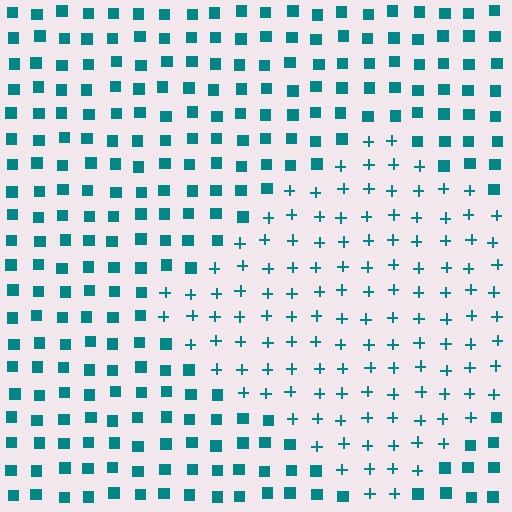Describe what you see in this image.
The image is filled with small teal elements arranged in a uniform grid. A diamond-shaped region contains plus signs, while the surrounding area contains squares. The boundary is defined purely by the change in element shape.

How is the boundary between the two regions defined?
The boundary is defined by a change in element shape: plus signs inside vs. squares outside. All elements share the same color and spacing.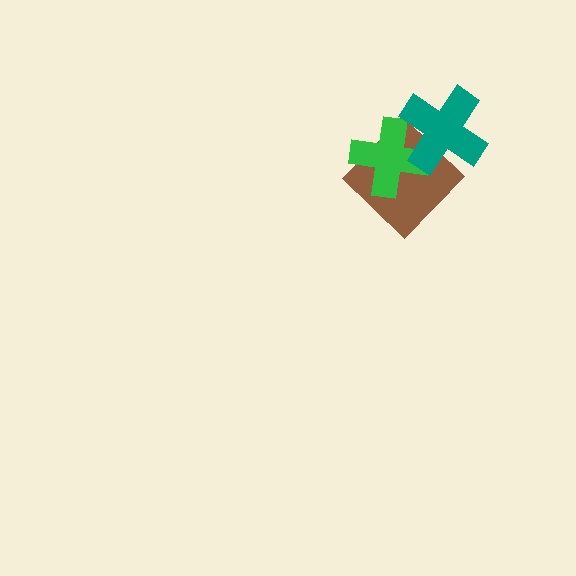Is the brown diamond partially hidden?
Yes, it is partially covered by another shape.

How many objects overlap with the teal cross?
2 objects overlap with the teal cross.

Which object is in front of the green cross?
The teal cross is in front of the green cross.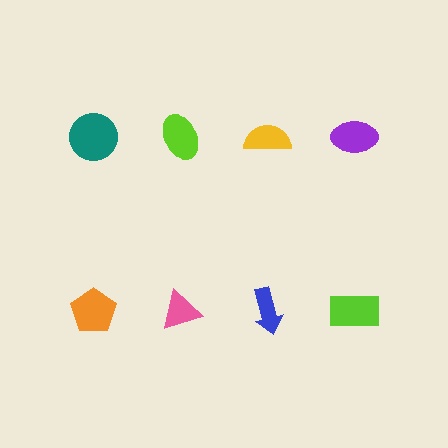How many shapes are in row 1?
4 shapes.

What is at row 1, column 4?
A purple ellipse.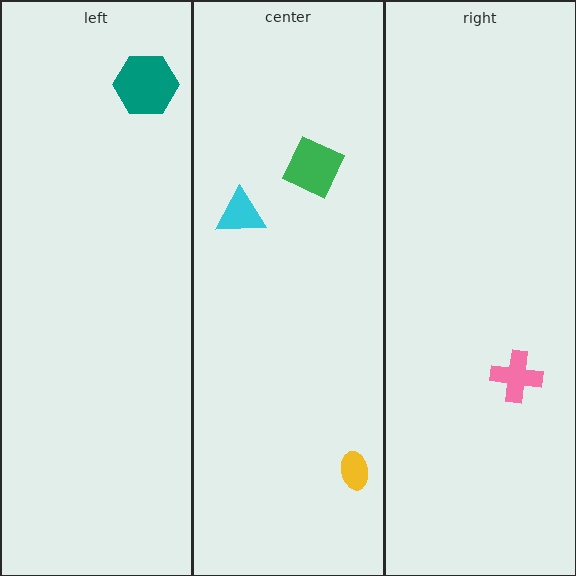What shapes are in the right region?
The pink cross.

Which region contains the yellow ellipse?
The center region.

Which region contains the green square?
The center region.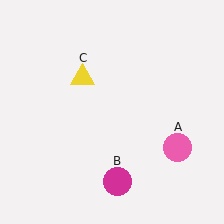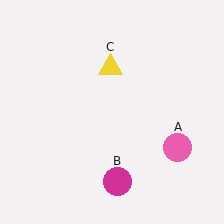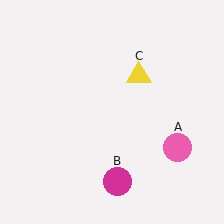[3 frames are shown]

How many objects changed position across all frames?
1 object changed position: yellow triangle (object C).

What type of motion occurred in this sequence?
The yellow triangle (object C) rotated clockwise around the center of the scene.